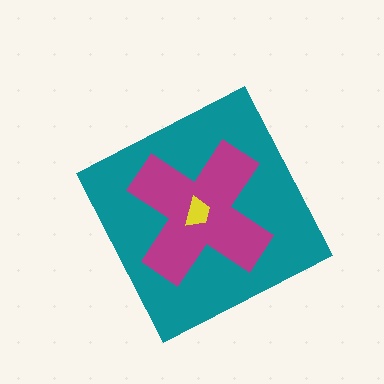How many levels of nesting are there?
3.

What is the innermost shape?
The yellow trapezoid.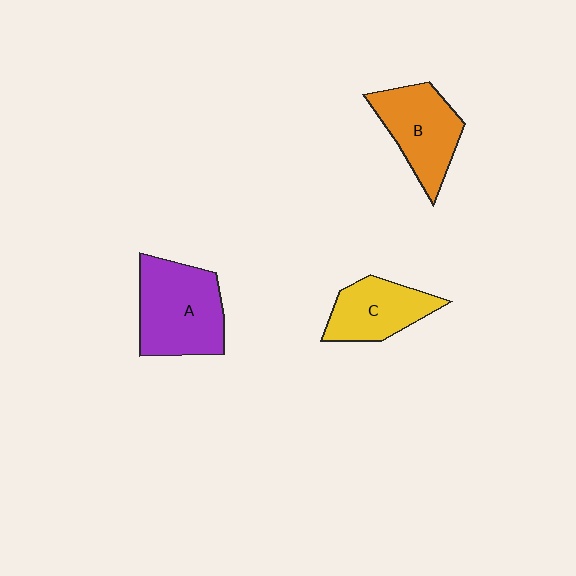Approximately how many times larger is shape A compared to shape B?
Approximately 1.2 times.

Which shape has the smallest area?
Shape C (yellow).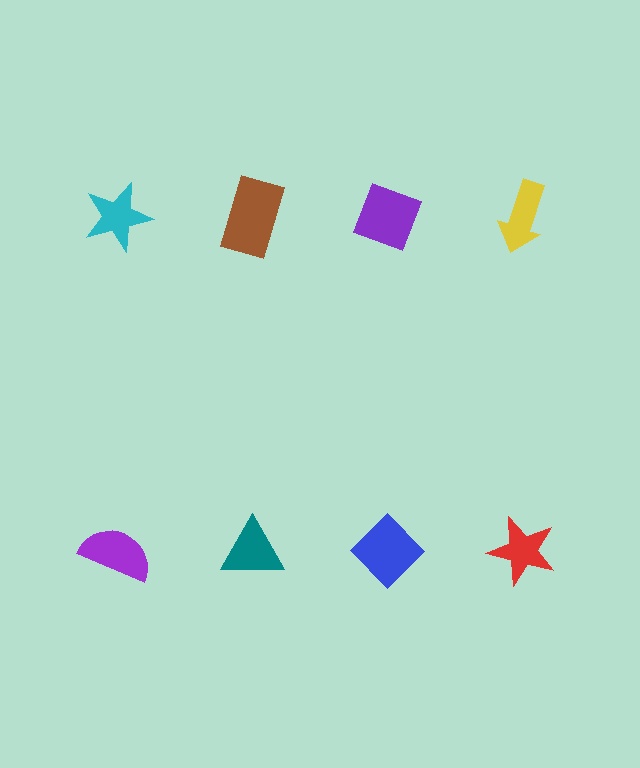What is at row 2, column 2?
A teal triangle.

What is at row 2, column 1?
A purple semicircle.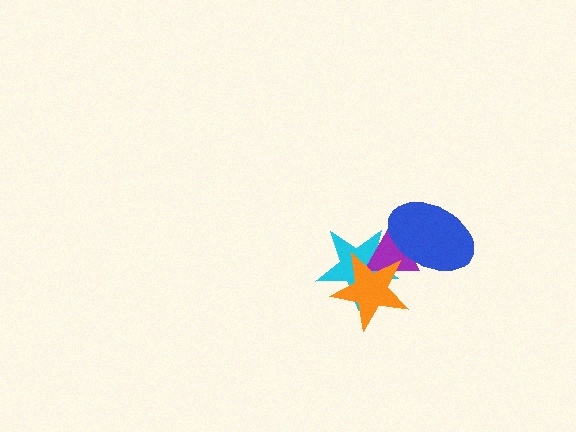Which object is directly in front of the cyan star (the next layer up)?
The purple triangle is directly in front of the cyan star.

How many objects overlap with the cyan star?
3 objects overlap with the cyan star.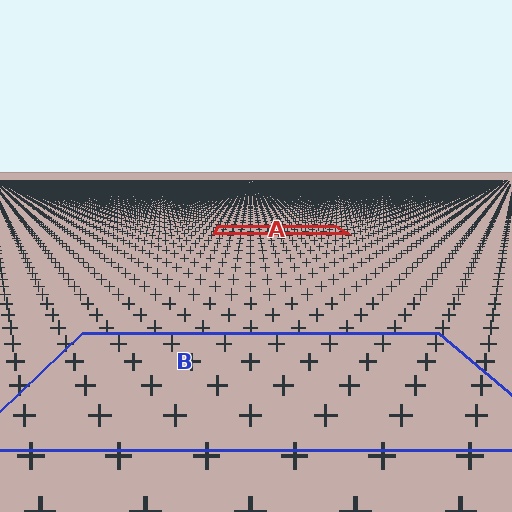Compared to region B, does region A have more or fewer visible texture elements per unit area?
Region A has more texture elements per unit area — they are packed more densely because it is farther away.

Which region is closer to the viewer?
Region B is closer. The texture elements there are larger and more spread out.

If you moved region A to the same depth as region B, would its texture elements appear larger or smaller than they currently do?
They would appear larger. At a closer depth, the same texture elements are projected at a bigger on-screen size.